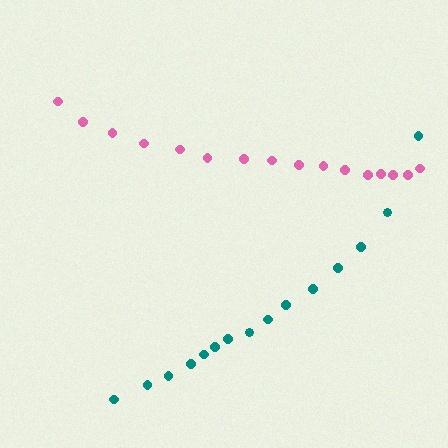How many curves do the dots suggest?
There are 2 distinct paths.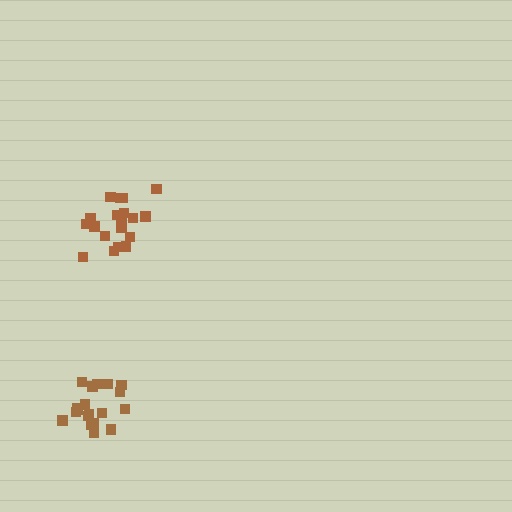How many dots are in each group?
Group 1: 19 dots, Group 2: 19 dots (38 total).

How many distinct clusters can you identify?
There are 2 distinct clusters.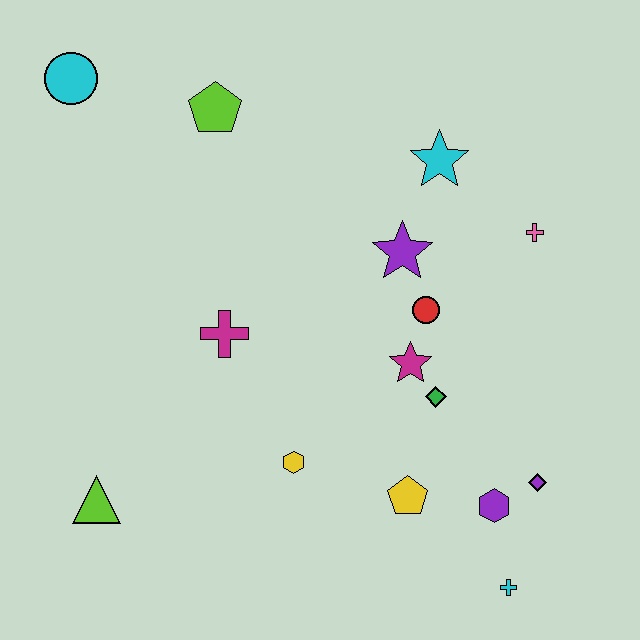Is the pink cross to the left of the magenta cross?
No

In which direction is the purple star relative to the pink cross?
The purple star is to the left of the pink cross.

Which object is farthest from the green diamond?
The cyan circle is farthest from the green diamond.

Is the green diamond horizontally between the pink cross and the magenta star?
Yes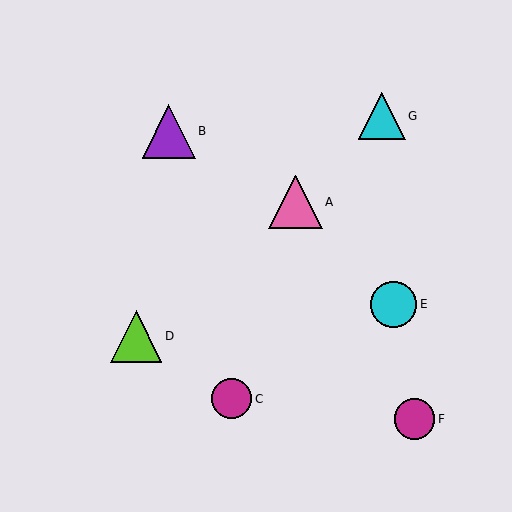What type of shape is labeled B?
Shape B is a purple triangle.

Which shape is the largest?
The pink triangle (labeled A) is the largest.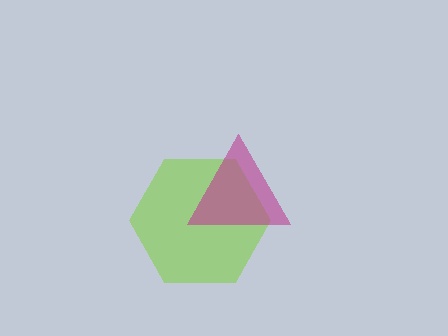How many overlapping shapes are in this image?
There are 2 overlapping shapes in the image.